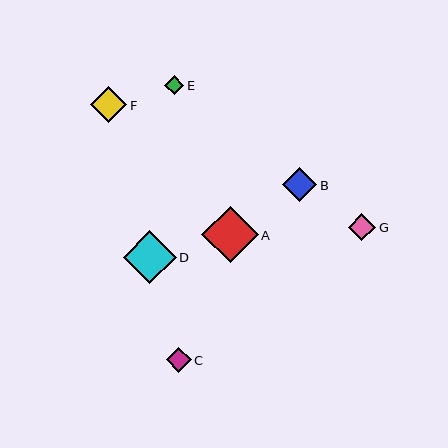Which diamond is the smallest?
Diamond E is the smallest with a size of approximately 19 pixels.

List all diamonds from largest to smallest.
From largest to smallest: A, D, F, B, G, C, E.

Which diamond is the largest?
Diamond A is the largest with a size of approximately 57 pixels.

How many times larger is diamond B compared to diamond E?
Diamond B is approximately 1.8 times the size of diamond E.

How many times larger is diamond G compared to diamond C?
Diamond G is approximately 1.1 times the size of diamond C.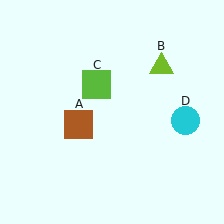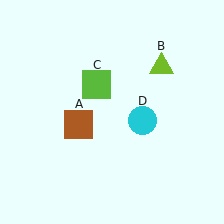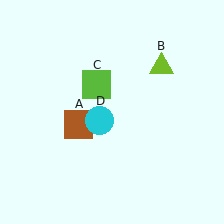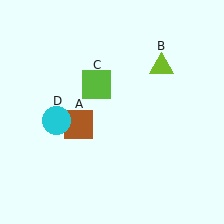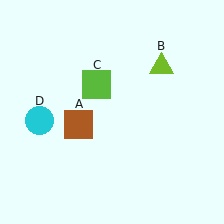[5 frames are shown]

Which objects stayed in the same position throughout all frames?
Brown square (object A) and lime triangle (object B) and lime square (object C) remained stationary.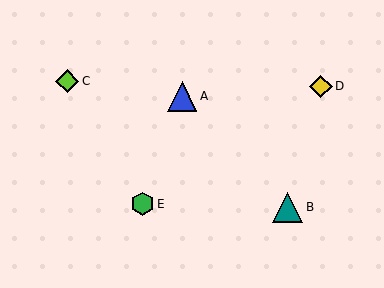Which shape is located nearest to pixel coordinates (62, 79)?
The lime diamond (labeled C) at (67, 81) is nearest to that location.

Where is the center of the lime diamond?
The center of the lime diamond is at (67, 81).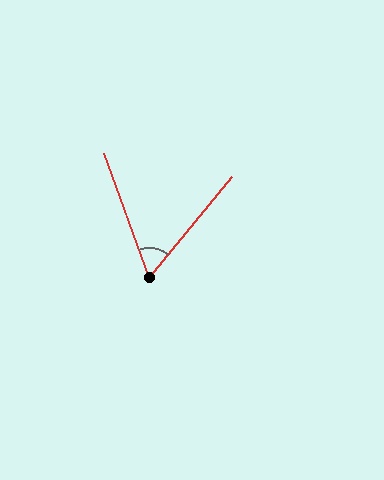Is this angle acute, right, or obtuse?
It is acute.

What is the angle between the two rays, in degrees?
Approximately 59 degrees.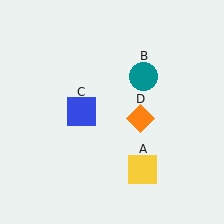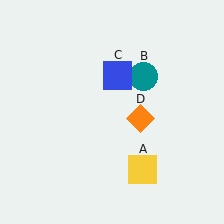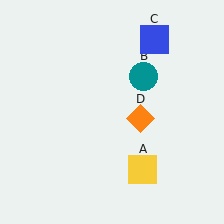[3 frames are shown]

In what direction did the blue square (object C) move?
The blue square (object C) moved up and to the right.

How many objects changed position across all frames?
1 object changed position: blue square (object C).